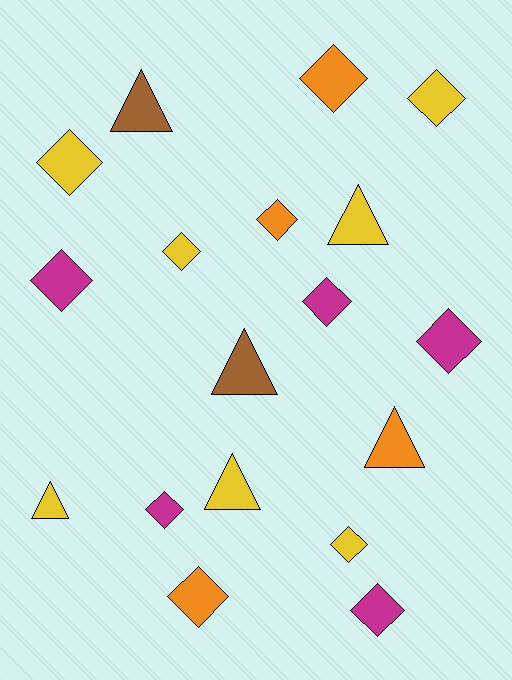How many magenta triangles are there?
There are no magenta triangles.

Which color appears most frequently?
Yellow, with 7 objects.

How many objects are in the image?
There are 18 objects.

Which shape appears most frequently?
Diamond, with 12 objects.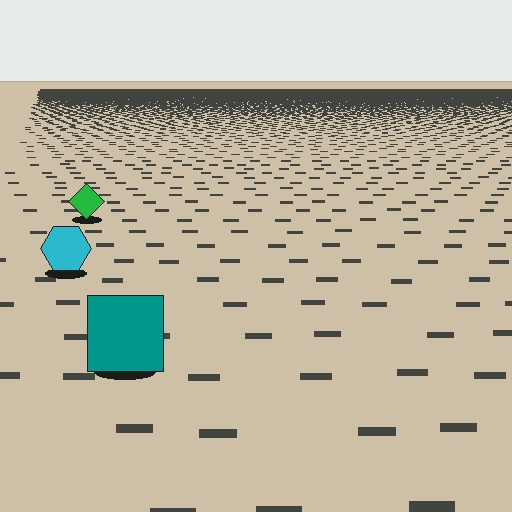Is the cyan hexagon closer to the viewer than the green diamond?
Yes. The cyan hexagon is closer — you can tell from the texture gradient: the ground texture is coarser near it.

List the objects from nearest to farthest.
From nearest to farthest: the teal square, the cyan hexagon, the green diamond.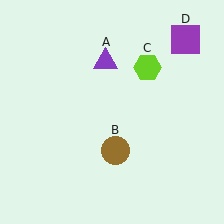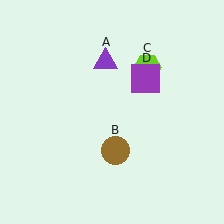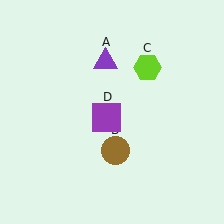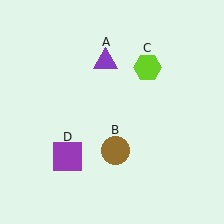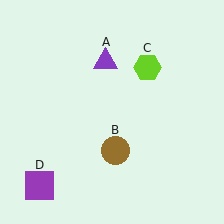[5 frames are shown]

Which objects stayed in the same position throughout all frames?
Purple triangle (object A) and brown circle (object B) and lime hexagon (object C) remained stationary.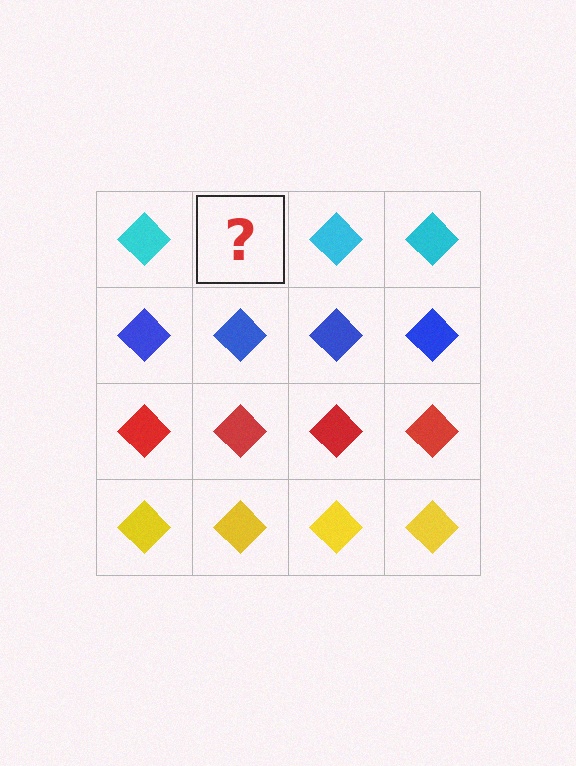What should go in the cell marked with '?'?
The missing cell should contain a cyan diamond.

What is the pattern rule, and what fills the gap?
The rule is that each row has a consistent color. The gap should be filled with a cyan diamond.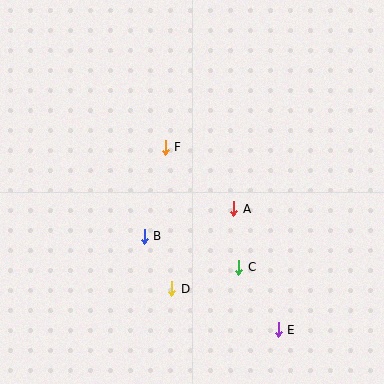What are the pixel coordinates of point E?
Point E is at (278, 330).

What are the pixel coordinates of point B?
Point B is at (144, 236).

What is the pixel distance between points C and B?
The distance between C and B is 99 pixels.